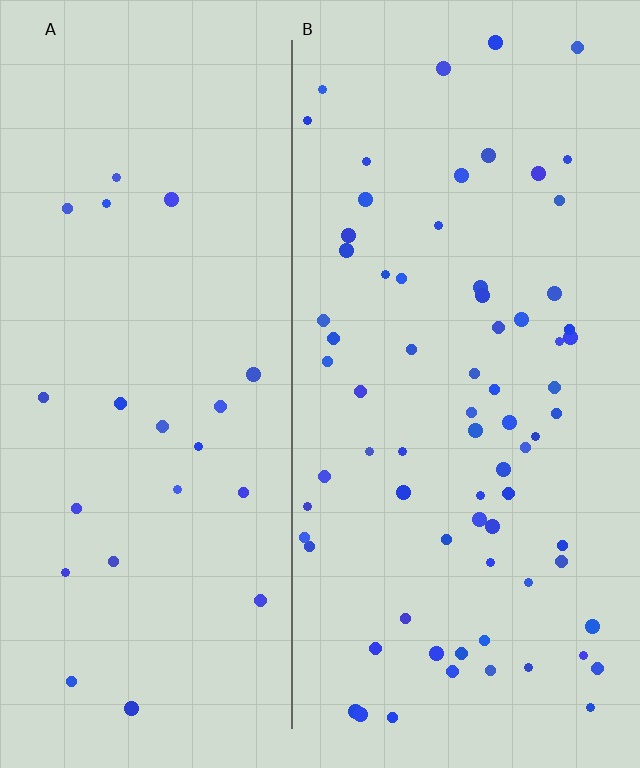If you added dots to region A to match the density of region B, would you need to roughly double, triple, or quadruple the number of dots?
Approximately triple.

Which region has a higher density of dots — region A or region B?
B (the right).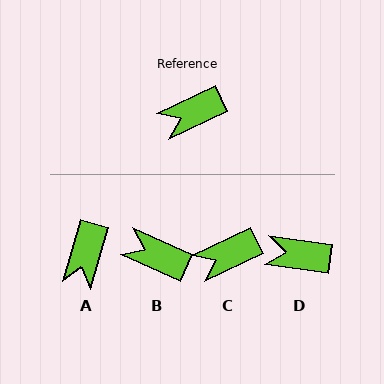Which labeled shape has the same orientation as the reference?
C.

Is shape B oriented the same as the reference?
No, it is off by about 50 degrees.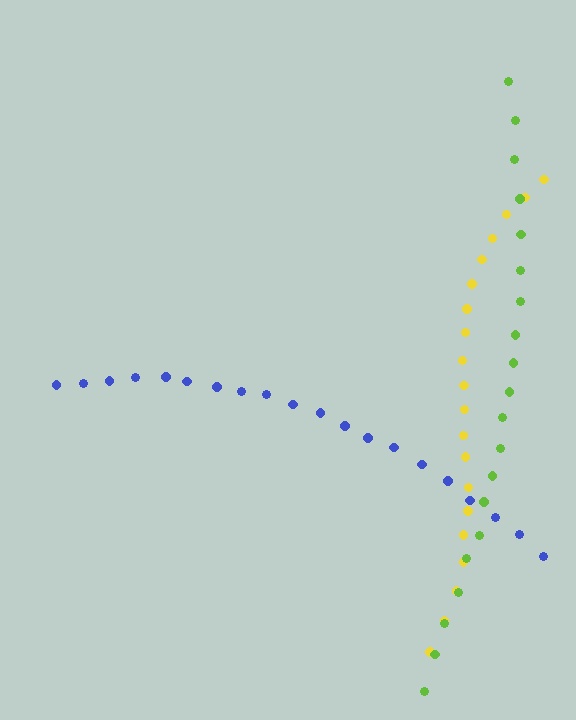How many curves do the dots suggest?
There are 3 distinct paths.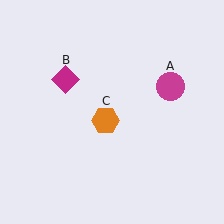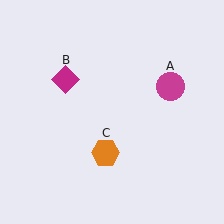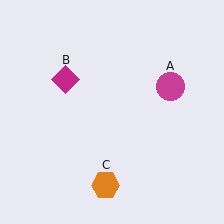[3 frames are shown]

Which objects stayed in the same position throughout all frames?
Magenta circle (object A) and magenta diamond (object B) remained stationary.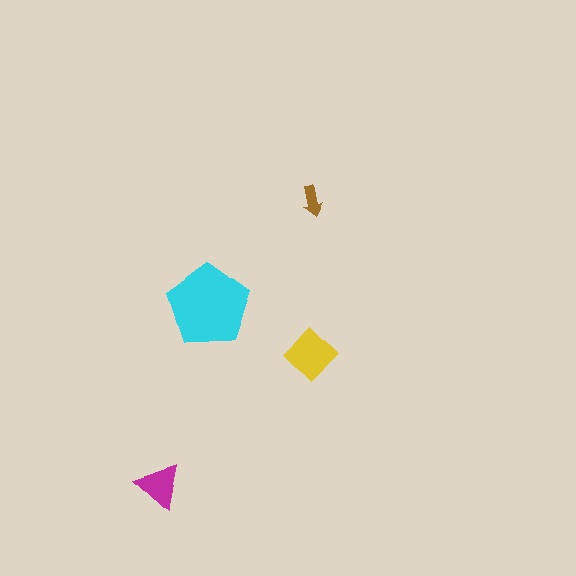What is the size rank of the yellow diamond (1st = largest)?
2nd.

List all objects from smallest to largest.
The brown arrow, the magenta triangle, the yellow diamond, the cyan pentagon.